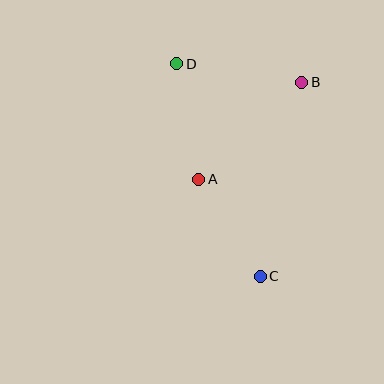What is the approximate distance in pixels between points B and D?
The distance between B and D is approximately 126 pixels.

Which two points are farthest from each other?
Points C and D are farthest from each other.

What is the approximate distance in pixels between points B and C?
The distance between B and C is approximately 198 pixels.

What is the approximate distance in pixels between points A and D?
The distance between A and D is approximately 118 pixels.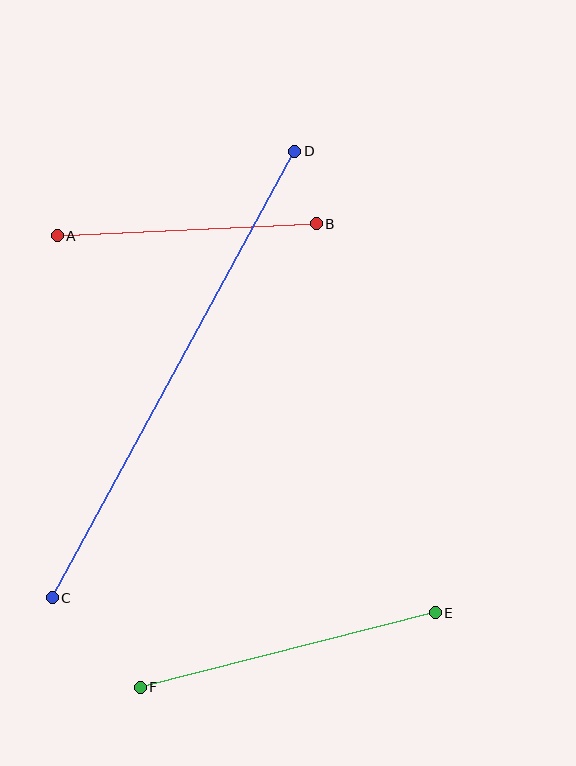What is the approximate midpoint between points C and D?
The midpoint is at approximately (173, 375) pixels.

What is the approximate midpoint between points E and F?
The midpoint is at approximately (288, 650) pixels.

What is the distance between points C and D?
The distance is approximately 508 pixels.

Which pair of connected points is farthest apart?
Points C and D are farthest apart.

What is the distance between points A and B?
The distance is approximately 259 pixels.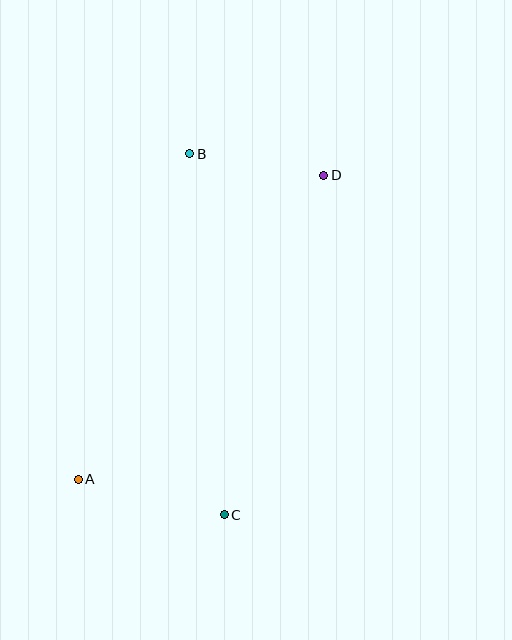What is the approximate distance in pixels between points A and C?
The distance between A and C is approximately 150 pixels.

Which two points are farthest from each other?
Points A and D are farthest from each other.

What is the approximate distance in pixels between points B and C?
The distance between B and C is approximately 363 pixels.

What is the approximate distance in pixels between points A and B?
The distance between A and B is approximately 344 pixels.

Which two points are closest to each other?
Points B and D are closest to each other.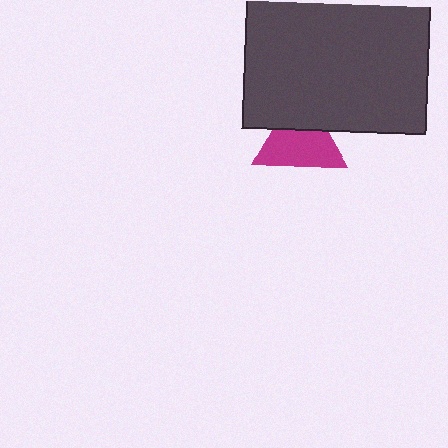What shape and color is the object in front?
The object in front is a dark gray rectangle.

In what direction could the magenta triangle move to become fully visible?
The magenta triangle could move down. That would shift it out from behind the dark gray rectangle entirely.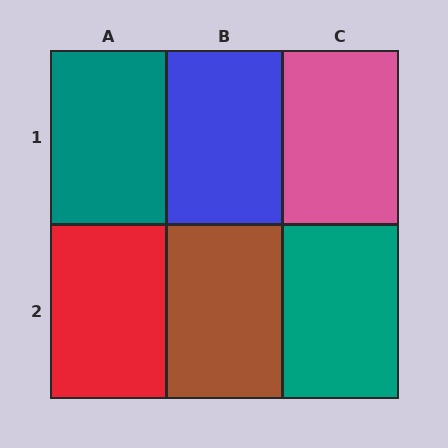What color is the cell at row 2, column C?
Teal.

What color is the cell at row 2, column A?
Red.